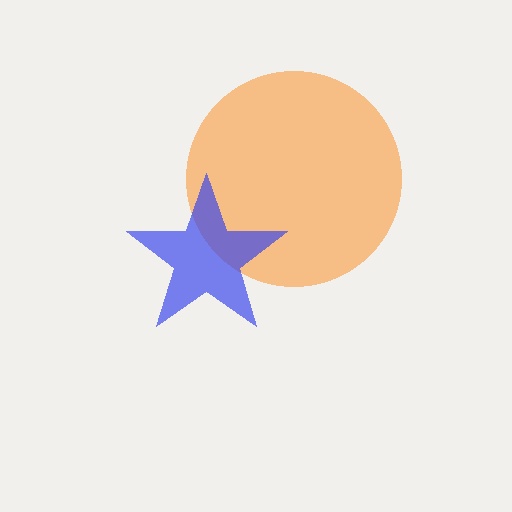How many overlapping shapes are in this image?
There are 2 overlapping shapes in the image.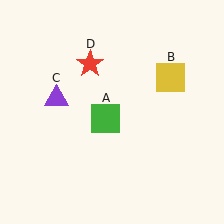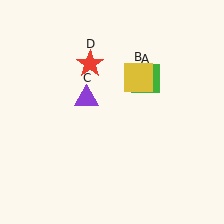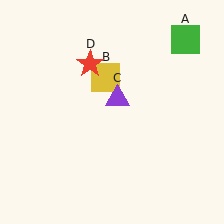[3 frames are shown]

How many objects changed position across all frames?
3 objects changed position: green square (object A), yellow square (object B), purple triangle (object C).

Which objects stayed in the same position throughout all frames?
Red star (object D) remained stationary.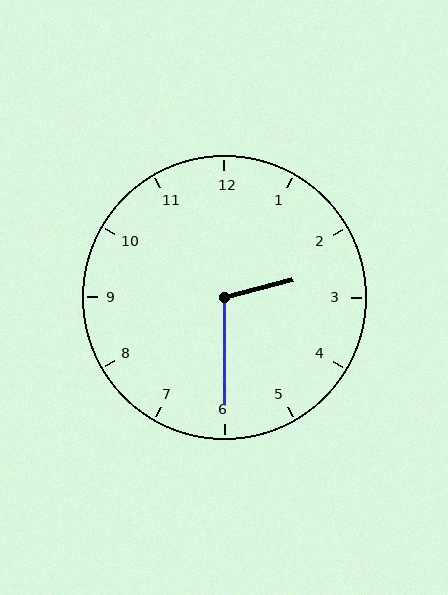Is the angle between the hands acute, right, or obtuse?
It is obtuse.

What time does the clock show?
2:30.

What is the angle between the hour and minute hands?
Approximately 105 degrees.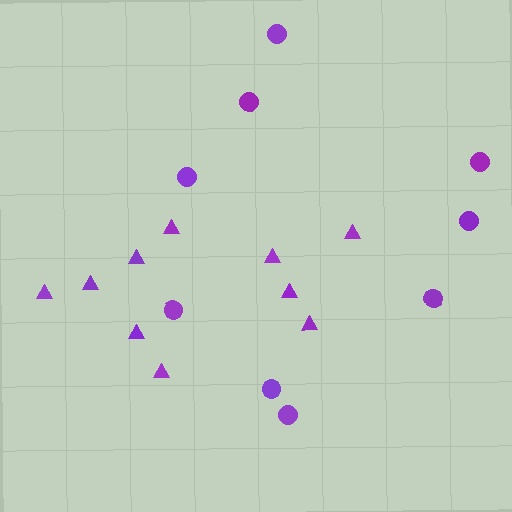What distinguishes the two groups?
There are 2 groups: one group of circles (9) and one group of triangles (10).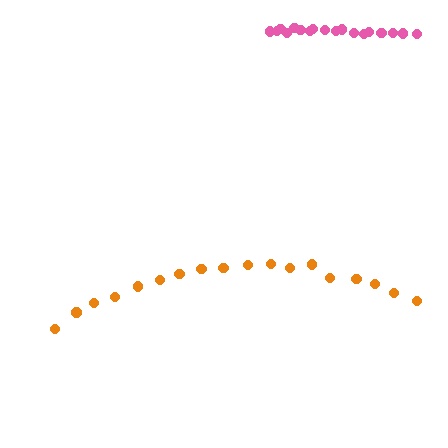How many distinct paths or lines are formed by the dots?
There are 2 distinct paths.